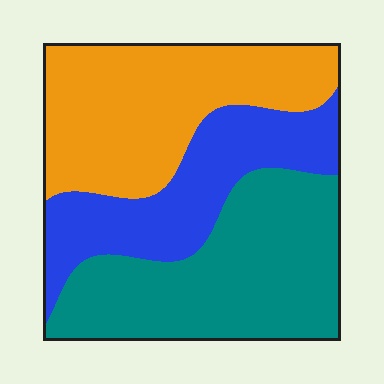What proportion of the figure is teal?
Teal takes up about three eighths (3/8) of the figure.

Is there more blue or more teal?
Teal.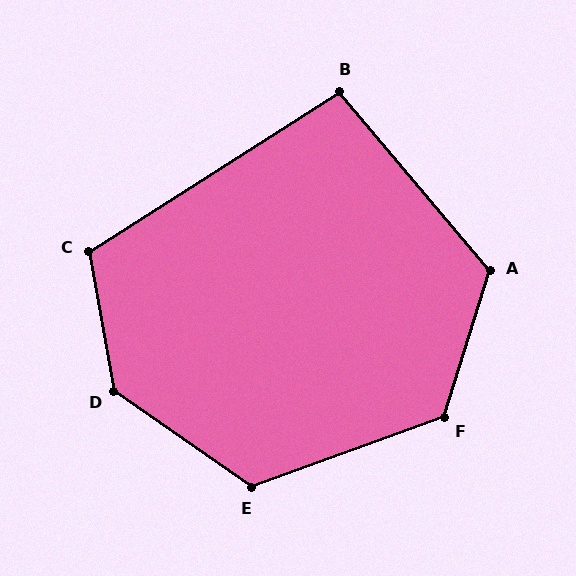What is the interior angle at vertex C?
Approximately 112 degrees (obtuse).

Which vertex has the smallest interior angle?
B, at approximately 98 degrees.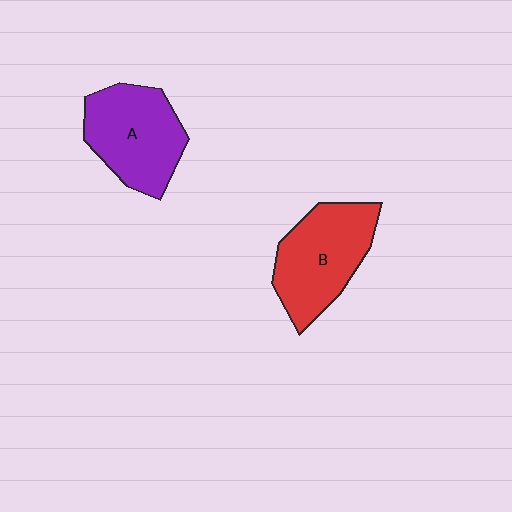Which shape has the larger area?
Shape B (red).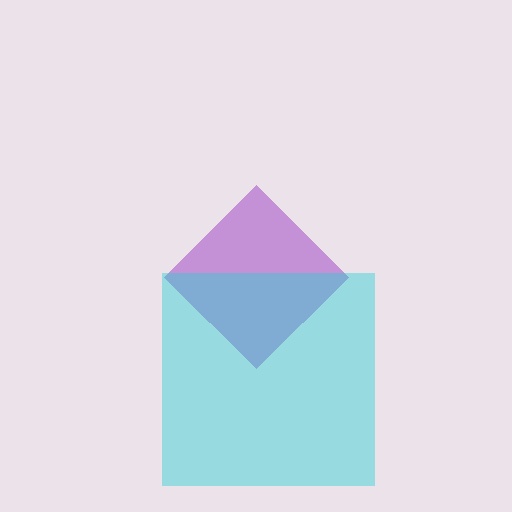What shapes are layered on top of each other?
The layered shapes are: a purple diamond, a cyan square.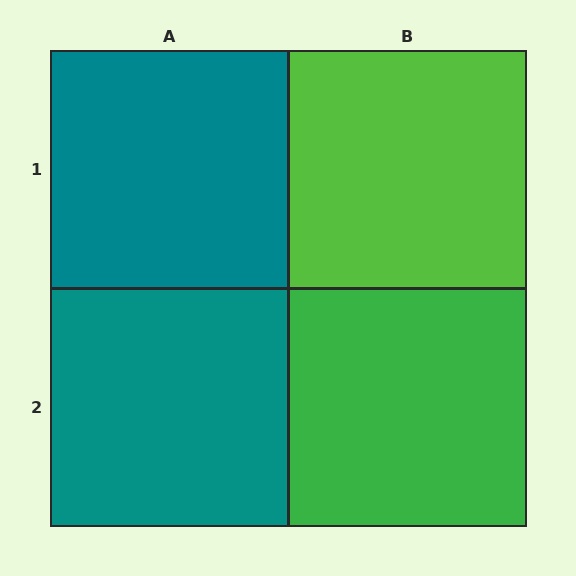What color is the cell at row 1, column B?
Lime.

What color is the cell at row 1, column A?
Teal.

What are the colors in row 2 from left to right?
Teal, green.